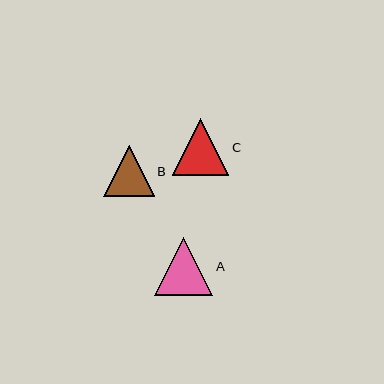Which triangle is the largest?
Triangle A is the largest with a size of approximately 58 pixels.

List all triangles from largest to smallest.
From largest to smallest: A, C, B.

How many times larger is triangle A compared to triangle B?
Triangle A is approximately 1.2 times the size of triangle B.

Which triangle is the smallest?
Triangle B is the smallest with a size of approximately 50 pixels.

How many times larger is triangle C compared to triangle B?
Triangle C is approximately 1.1 times the size of triangle B.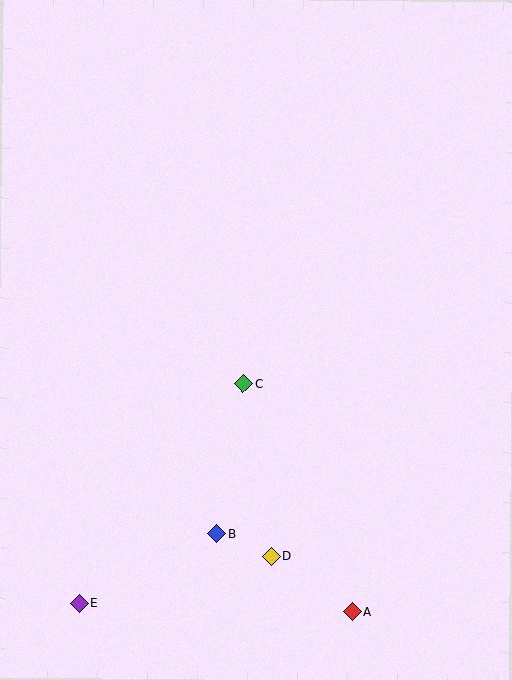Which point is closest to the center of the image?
Point C at (244, 384) is closest to the center.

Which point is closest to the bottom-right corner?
Point A is closest to the bottom-right corner.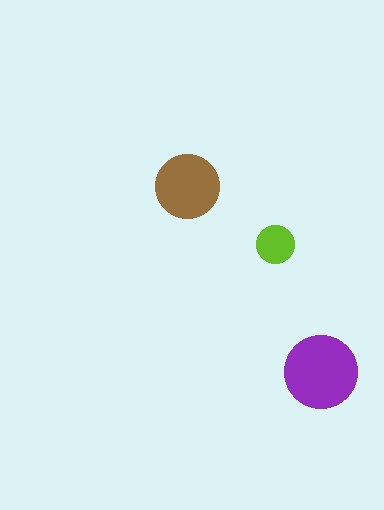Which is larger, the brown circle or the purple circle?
The purple one.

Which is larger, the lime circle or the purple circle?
The purple one.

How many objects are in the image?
There are 3 objects in the image.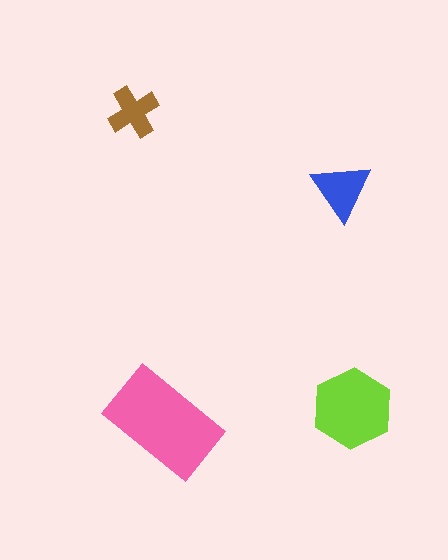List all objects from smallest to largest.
The brown cross, the blue triangle, the lime hexagon, the pink rectangle.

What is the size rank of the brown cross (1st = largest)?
4th.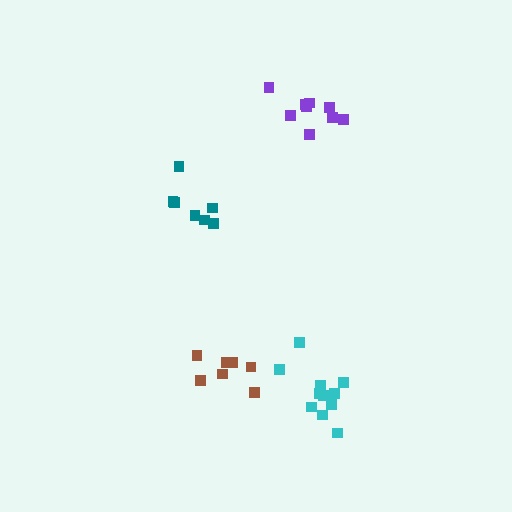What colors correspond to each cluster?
The clusters are colored: brown, purple, teal, cyan.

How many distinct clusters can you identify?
There are 4 distinct clusters.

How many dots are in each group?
Group 1: 7 dots, Group 2: 9 dots, Group 3: 7 dots, Group 4: 11 dots (34 total).